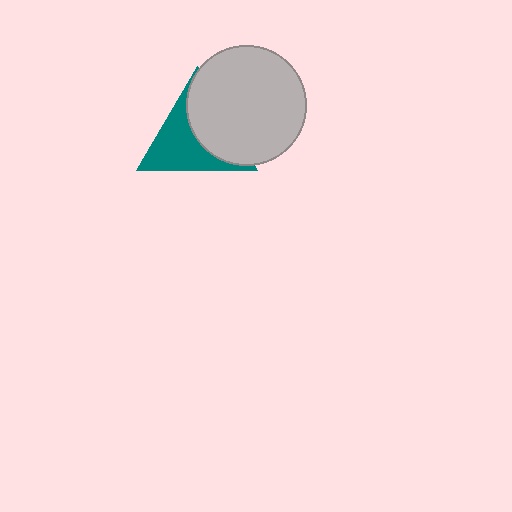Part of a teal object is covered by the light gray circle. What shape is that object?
It is a triangle.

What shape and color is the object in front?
The object in front is a light gray circle.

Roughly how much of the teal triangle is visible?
About half of it is visible (roughly 53%).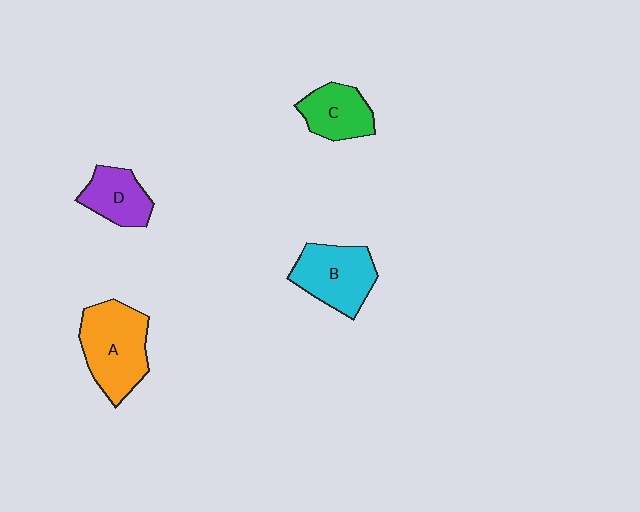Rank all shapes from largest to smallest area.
From largest to smallest: A (orange), B (cyan), C (green), D (purple).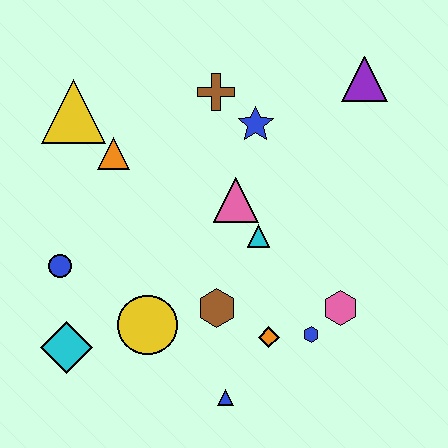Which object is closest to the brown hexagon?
The orange diamond is closest to the brown hexagon.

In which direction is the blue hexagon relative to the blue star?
The blue hexagon is below the blue star.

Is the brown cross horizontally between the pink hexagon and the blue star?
No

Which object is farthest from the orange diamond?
The yellow triangle is farthest from the orange diamond.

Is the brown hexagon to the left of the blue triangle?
Yes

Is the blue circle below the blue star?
Yes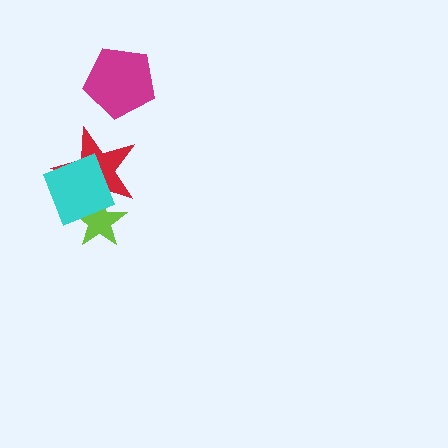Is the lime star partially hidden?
Yes, it is partially covered by another shape.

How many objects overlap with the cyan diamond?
2 objects overlap with the cyan diamond.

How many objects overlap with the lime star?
2 objects overlap with the lime star.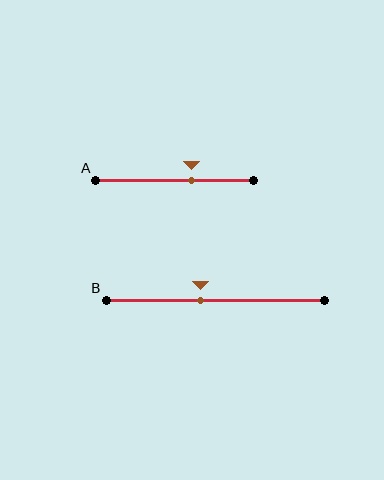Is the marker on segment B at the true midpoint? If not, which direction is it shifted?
No, the marker on segment B is shifted to the left by about 7% of the segment length.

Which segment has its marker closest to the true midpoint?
Segment B has its marker closest to the true midpoint.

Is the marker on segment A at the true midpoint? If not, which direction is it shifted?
No, the marker on segment A is shifted to the right by about 11% of the segment length.